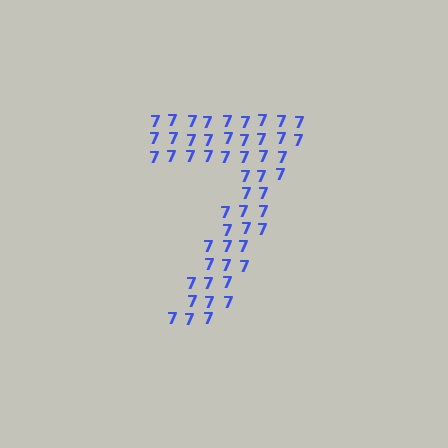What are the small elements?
The small elements are digit 7's.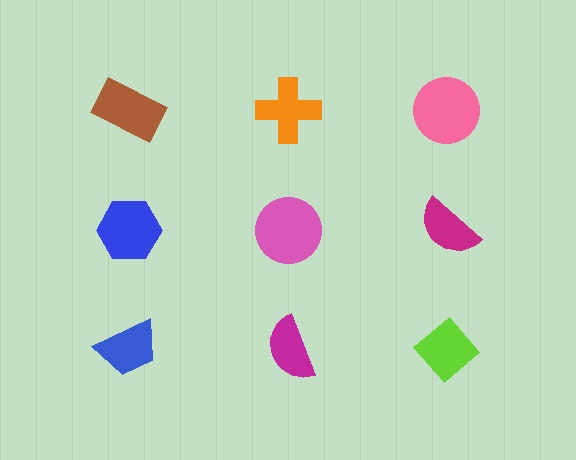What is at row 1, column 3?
A pink circle.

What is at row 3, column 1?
A blue trapezoid.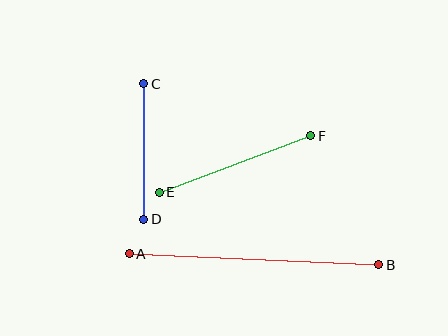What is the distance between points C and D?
The distance is approximately 135 pixels.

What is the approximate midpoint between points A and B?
The midpoint is at approximately (254, 259) pixels.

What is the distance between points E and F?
The distance is approximately 162 pixels.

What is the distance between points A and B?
The distance is approximately 250 pixels.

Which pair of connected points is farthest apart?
Points A and B are farthest apart.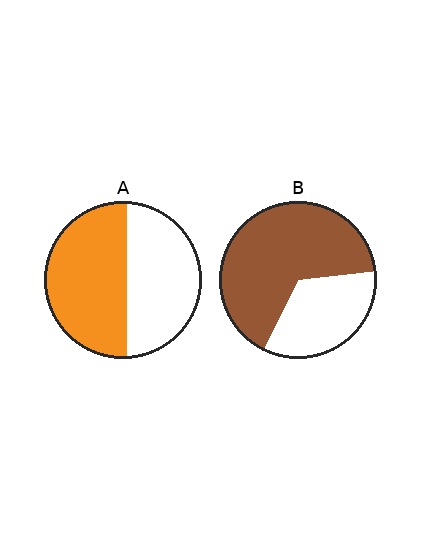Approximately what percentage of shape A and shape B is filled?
A is approximately 55% and B is approximately 65%.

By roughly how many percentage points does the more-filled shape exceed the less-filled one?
By roughly 15 percentage points (B over A).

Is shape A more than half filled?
Roughly half.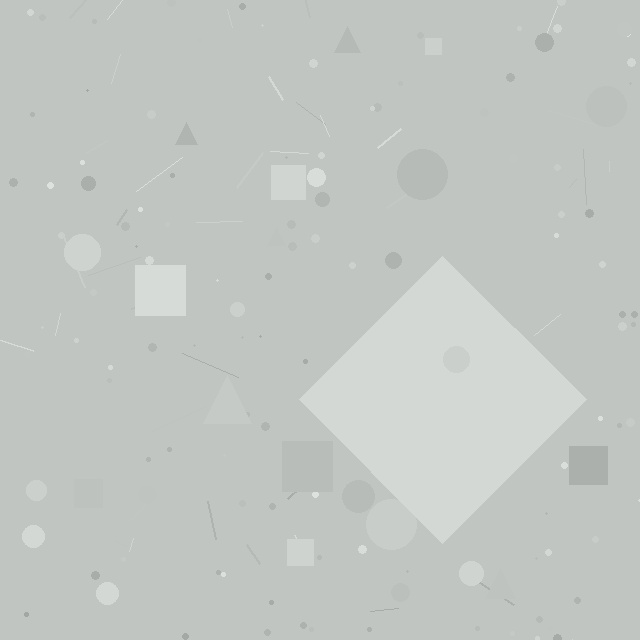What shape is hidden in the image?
A diamond is hidden in the image.